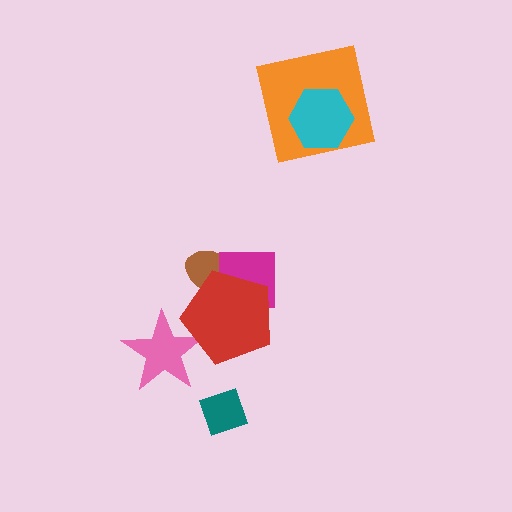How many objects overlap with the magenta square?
2 objects overlap with the magenta square.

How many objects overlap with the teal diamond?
0 objects overlap with the teal diamond.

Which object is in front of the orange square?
The cyan hexagon is in front of the orange square.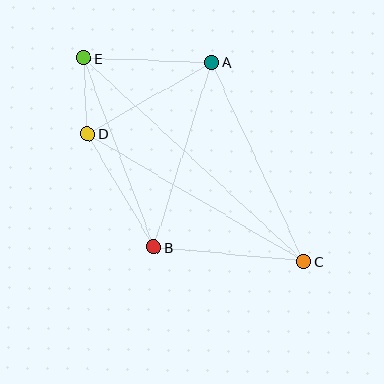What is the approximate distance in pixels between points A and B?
The distance between A and B is approximately 194 pixels.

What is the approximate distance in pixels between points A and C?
The distance between A and C is approximately 219 pixels.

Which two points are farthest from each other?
Points C and E are farthest from each other.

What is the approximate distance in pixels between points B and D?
The distance between B and D is approximately 131 pixels.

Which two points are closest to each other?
Points D and E are closest to each other.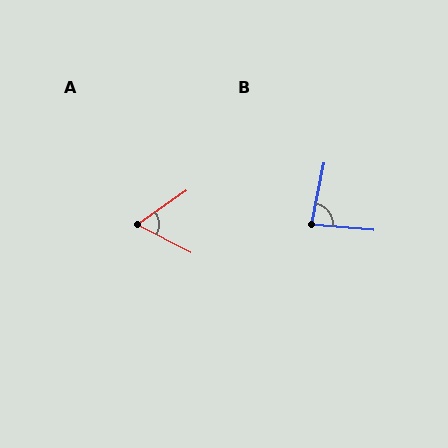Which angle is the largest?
B, at approximately 83 degrees.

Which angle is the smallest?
A, at approximately 62 degrees.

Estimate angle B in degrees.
Approximately 83 degrees.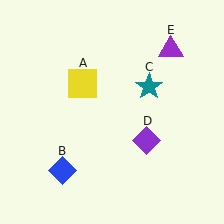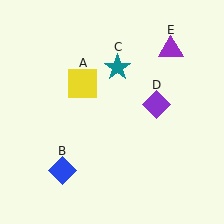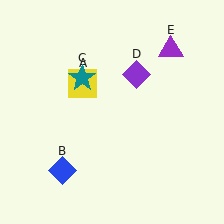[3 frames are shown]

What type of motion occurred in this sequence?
The teal star (object C), purple diamond (object D) rotated counterclockwise around the center of the scene.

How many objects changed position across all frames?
2 objects changed position: teal star (object C), purple diamond (object D).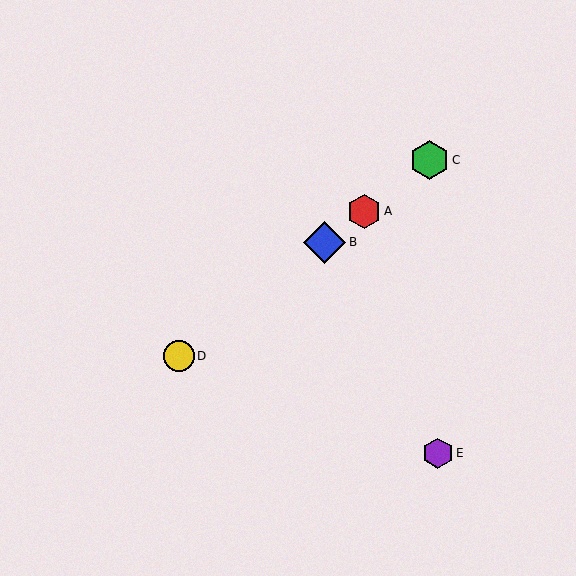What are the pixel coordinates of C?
Object C is at (430, 160).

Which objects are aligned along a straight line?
Objects A, B, C, D are aligned along a straight line.